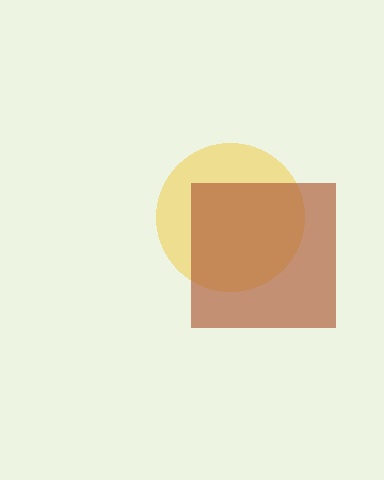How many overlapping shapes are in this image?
There are 2 overlapping shapes in the image.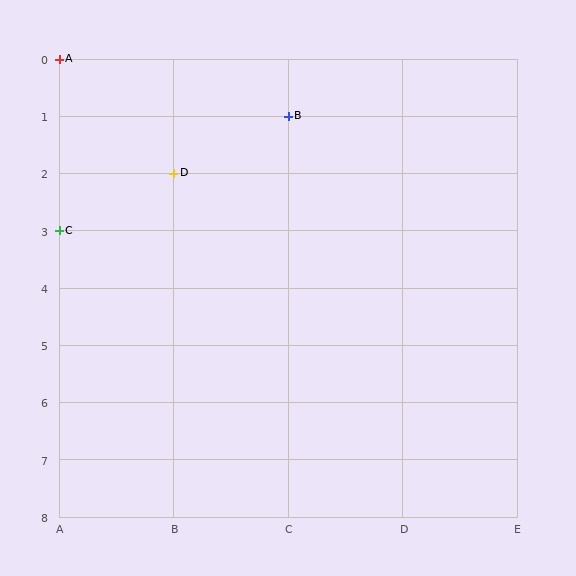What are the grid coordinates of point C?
Point C is at grid coordinates (A, 3).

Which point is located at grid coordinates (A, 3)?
Point C is at (A, 3).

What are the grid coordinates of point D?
Point D is at grid coordinates (B, 2).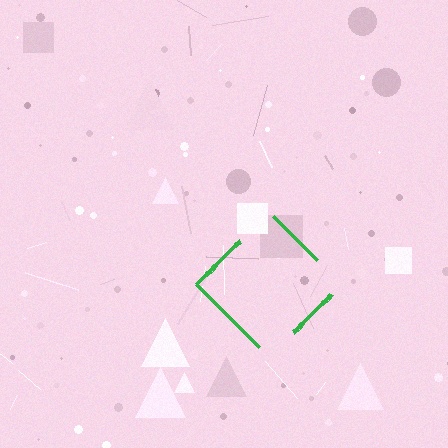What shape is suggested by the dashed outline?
The dashed outline suggests a diamond.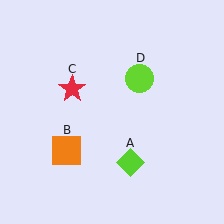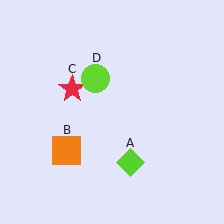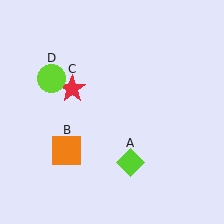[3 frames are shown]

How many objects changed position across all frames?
1 object changed position: lime circle (object D).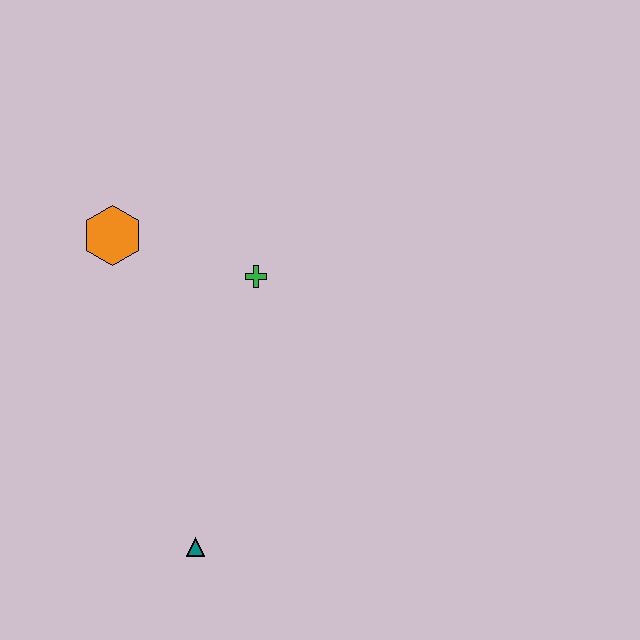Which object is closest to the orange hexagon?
The green cross is closest to the orange hexagon.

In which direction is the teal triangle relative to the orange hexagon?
The teal triangle is below the orange hexagon.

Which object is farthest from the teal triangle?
The orange hexagon is farthest from the teal triangle.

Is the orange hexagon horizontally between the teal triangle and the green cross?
No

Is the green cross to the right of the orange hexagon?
Yes